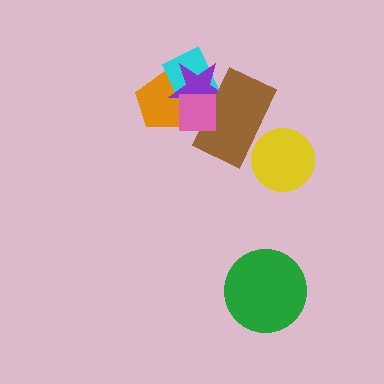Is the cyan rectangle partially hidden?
Yes, it is partially covered by another shape.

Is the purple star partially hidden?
Yes, it is partially covered by another shape.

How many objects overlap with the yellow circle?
1 object overlaps with the yellow circle.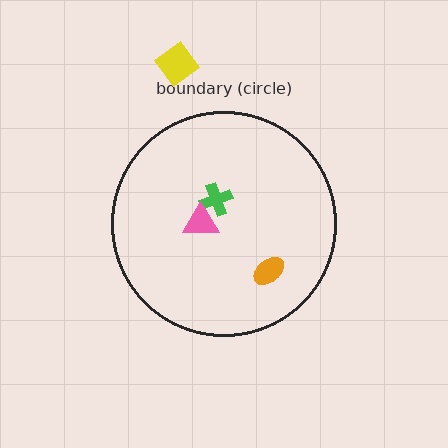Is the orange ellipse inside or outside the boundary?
Inside.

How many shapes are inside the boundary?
3 inside, 1 outside.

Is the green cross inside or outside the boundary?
Inside.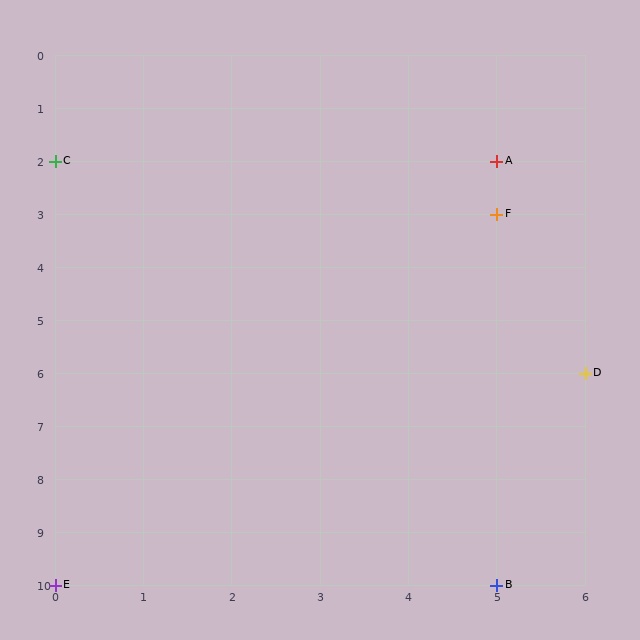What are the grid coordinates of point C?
Point C is at grid coordinates (0, 2).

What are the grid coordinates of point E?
Point E is at grid coordinates (0, 10).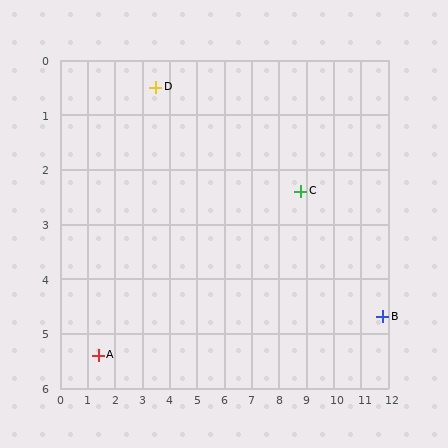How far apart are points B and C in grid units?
Points B and C are about 3.8 grid units apart.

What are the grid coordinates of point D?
Point D is at approximately (3.5, 0.5).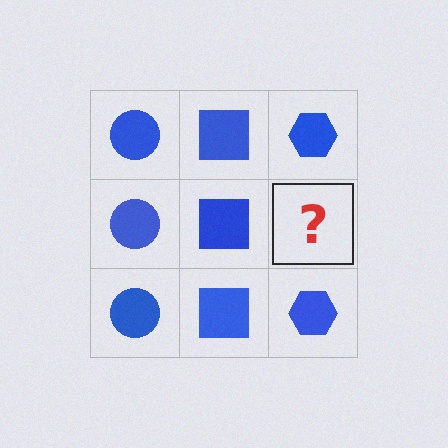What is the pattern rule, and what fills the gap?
The rule is that each column has a consistent shape. The gap should be filled with a blue hexagon.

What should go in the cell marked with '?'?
The missing cell should contain a blue hexagon.